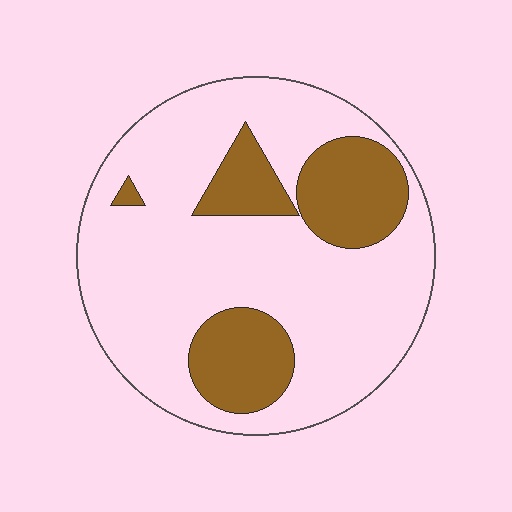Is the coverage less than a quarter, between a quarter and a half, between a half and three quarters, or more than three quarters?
Less than a quarter.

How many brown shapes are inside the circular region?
4.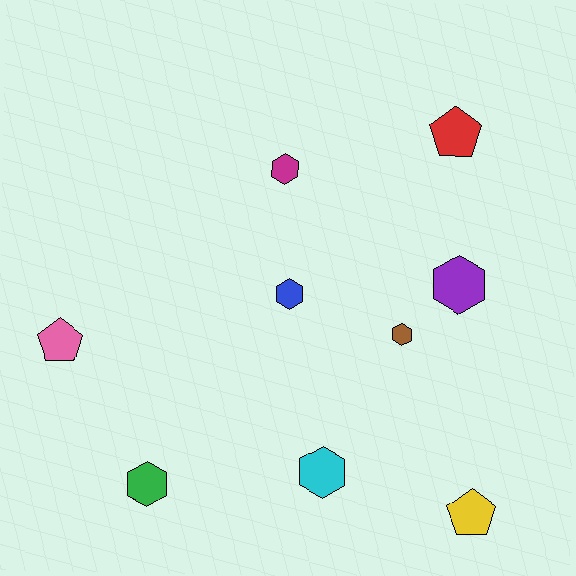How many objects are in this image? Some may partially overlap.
There are 9 objects.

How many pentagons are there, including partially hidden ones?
There are 3 pentagons.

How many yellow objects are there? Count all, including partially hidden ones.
There is 1 yellow object.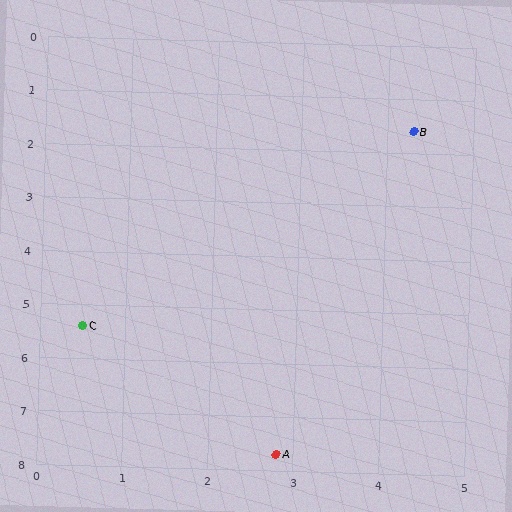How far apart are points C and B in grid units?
Points C and B are about 5.4 grid units apart.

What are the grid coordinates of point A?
Point A is at approximately (2.8, 7.7).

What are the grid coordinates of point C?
Point C is at approximately (0.5, 5.4).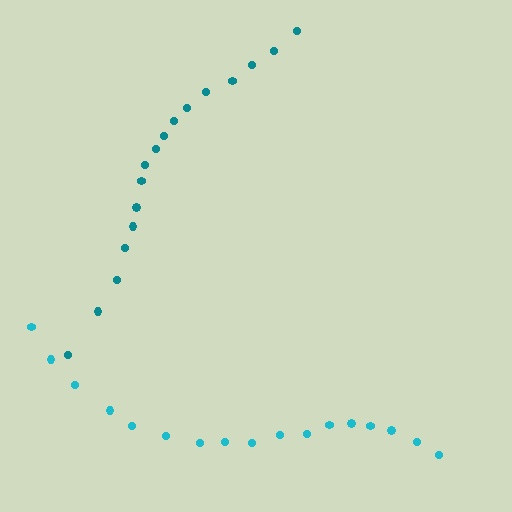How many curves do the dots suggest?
There are 2 distinct paths.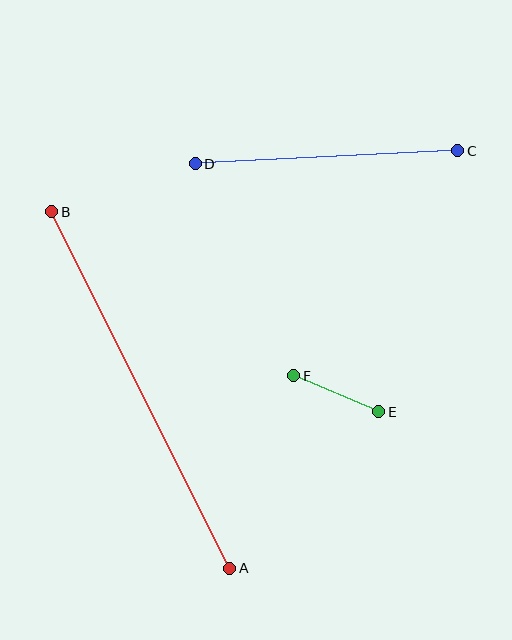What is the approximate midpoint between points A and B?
The midpoint is at approximately (141, 390) pixels.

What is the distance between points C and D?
The distance is approximately 263 pixels.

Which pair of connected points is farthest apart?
Points A and B are farthest apart.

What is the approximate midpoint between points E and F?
The midpoint is at approximately (336, 394) pixels.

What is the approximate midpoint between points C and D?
The midpoint is at approximately (326, 157) pixels.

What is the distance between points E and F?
The distance is approximately 93 pixels.